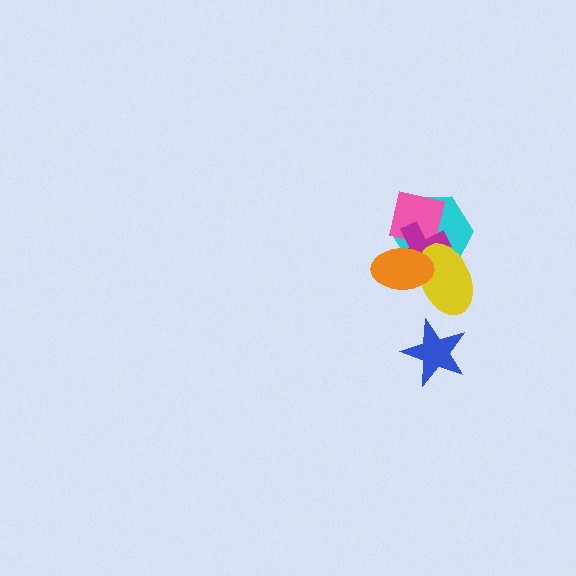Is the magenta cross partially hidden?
Yes, it is partially covered by another shape.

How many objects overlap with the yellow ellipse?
3 objects overlap with the yellow ellipse.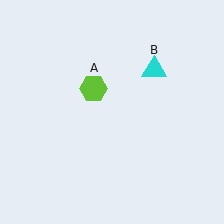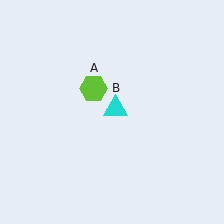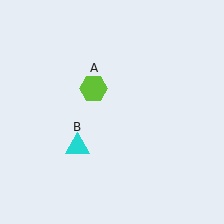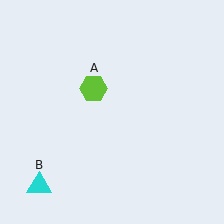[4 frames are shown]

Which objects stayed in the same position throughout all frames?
Lime hexagon (object A) remained stationary.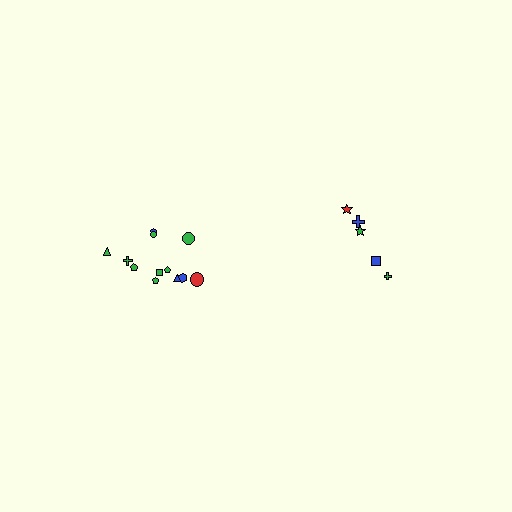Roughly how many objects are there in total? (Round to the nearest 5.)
Roughly 15 objects in total.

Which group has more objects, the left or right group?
The left group.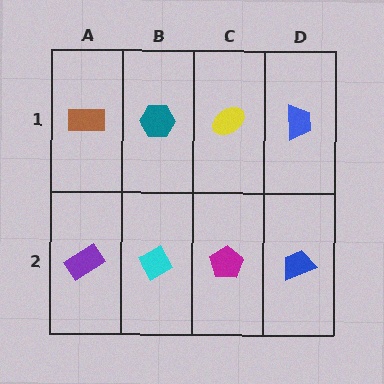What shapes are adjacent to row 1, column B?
A cyan diamond (row 2, column B), a brown rectangle (row 1, column A), a yellow ellipse (row 1, column C).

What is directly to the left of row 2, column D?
A magenta pentagon.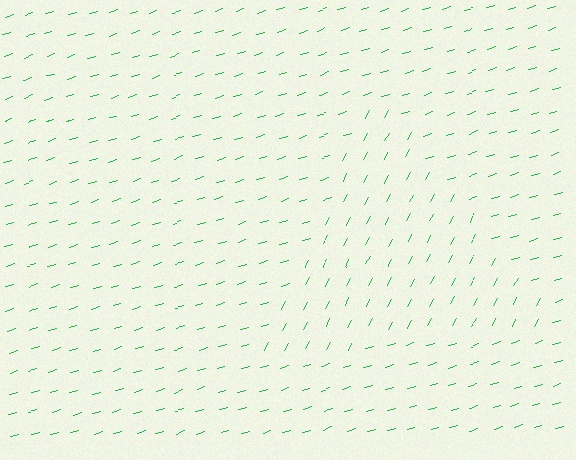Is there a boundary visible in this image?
Yes, there is a texture boundary formed by a change in line orientation.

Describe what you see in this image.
The image is filled with small green line segments. A triangle region in the image has lines oriented differently from the surrounding lines, creating a visible texture boundary.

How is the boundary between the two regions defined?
The boundary is defined purely by a change in line orientation (approximately 45 degrees difference). All lines are the same color and thickness.